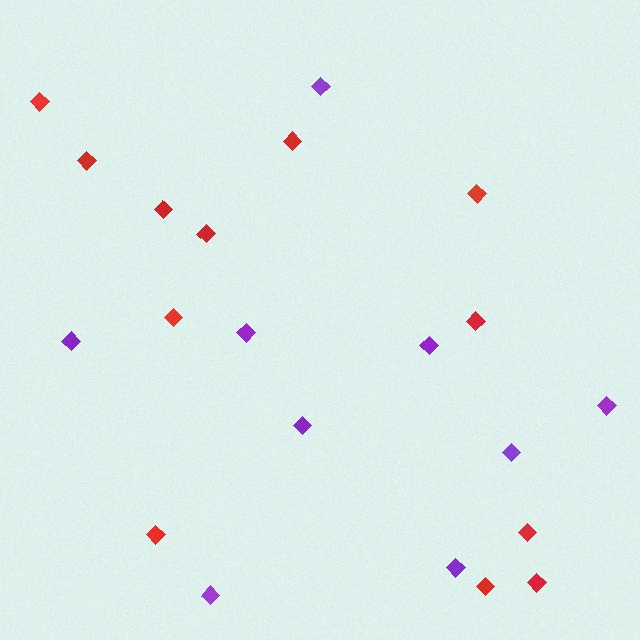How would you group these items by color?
There are 2 groups: one group of red diamonds (12) and one group of purple diamonds (9).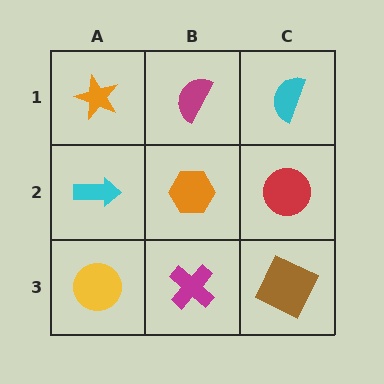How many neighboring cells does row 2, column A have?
3.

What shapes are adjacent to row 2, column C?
A cyan semicircle (row 1, column C), a brown square (row 3, column C), an orange hexagon (row 2, column B).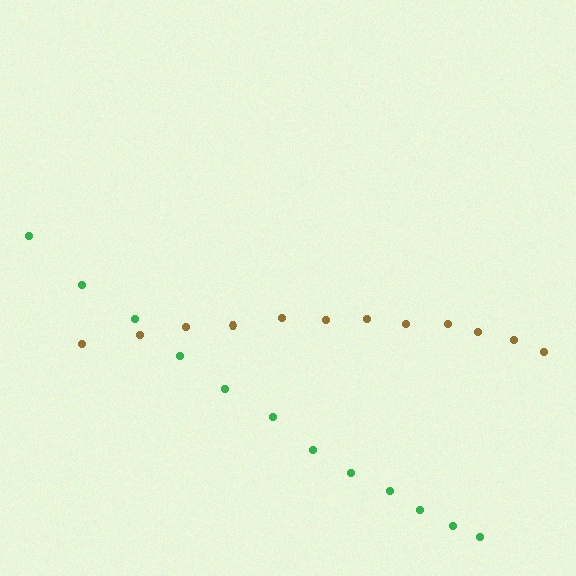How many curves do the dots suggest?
There are 2 distinct paths.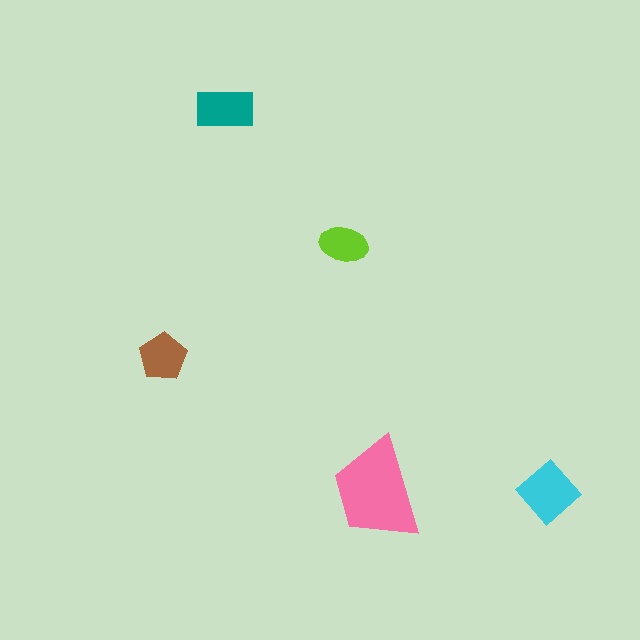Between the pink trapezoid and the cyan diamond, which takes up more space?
The pink trapezoid.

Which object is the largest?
The pink trapezoid.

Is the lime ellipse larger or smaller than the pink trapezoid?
Smaller.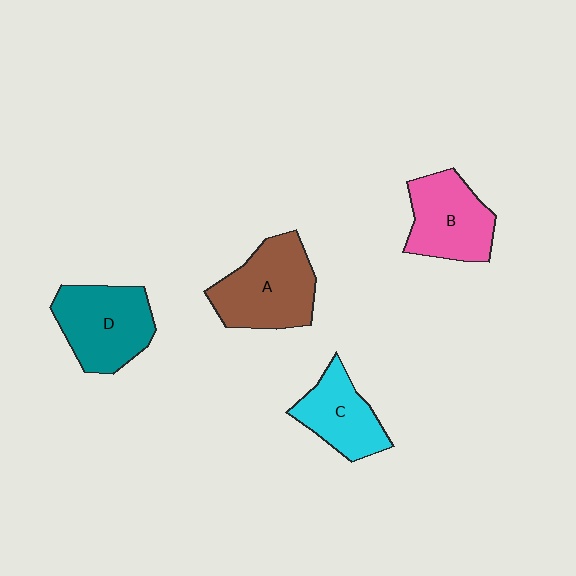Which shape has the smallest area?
Shape C (cyan).